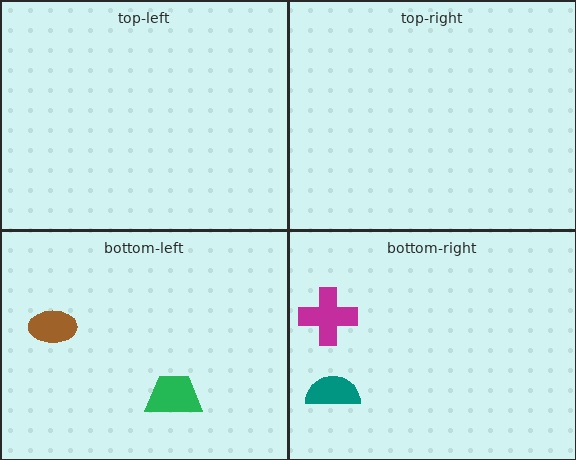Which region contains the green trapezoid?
The bottom-left region.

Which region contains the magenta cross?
The bottom-right region.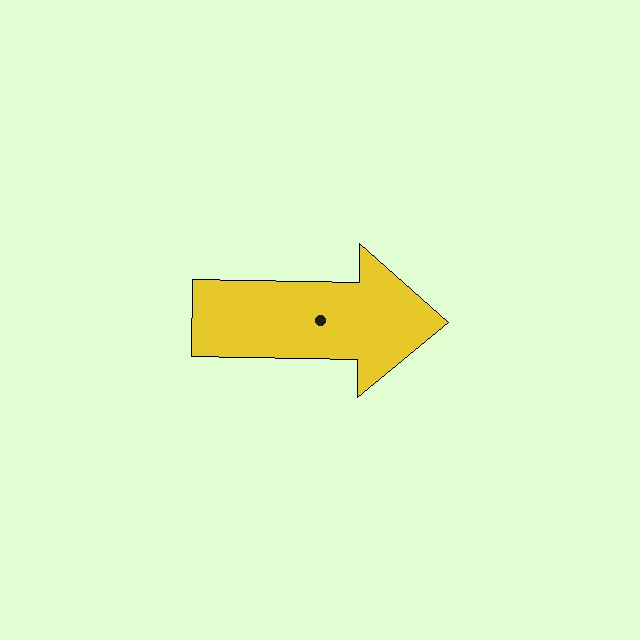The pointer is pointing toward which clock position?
Roughly 3 o'clock.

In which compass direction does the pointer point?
East.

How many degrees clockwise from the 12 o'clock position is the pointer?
Approximately 91 degrees.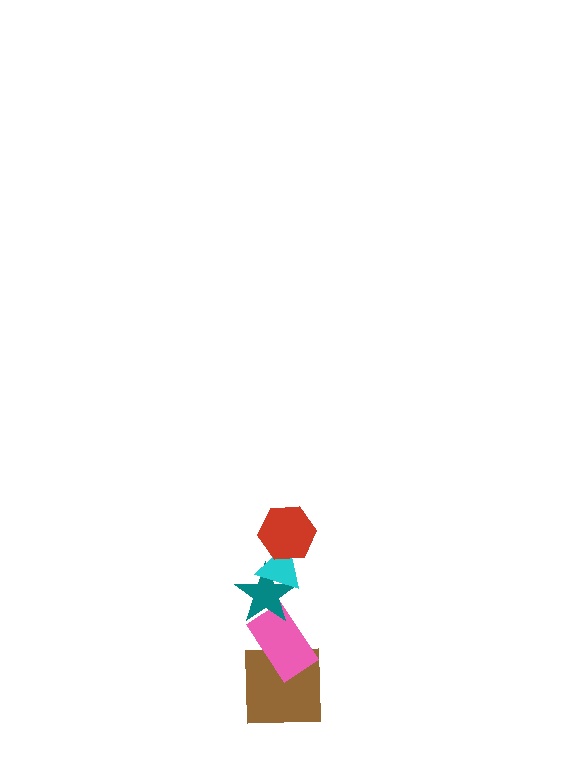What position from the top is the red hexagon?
The red hexagon is 1st from the top.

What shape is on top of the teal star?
The cyan triangle is on top of the teal star.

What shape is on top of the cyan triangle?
The red hexagon is on top of the cyan triangle.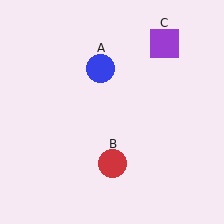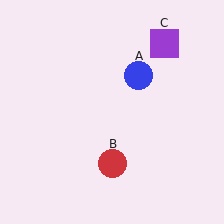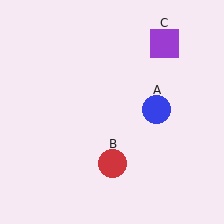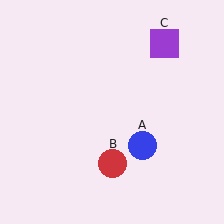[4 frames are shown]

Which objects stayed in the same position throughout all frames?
Red circle (object B) and purple square (object C) remained stationary.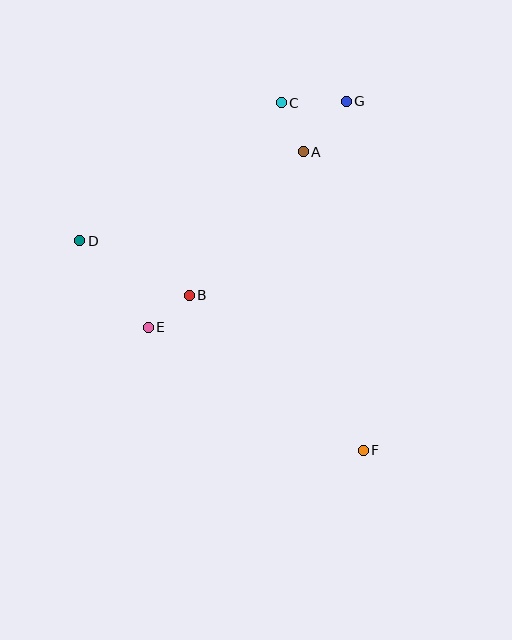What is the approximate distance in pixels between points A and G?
The distance between A and G is approximately 66 pixels.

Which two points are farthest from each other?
Points C and F are farthest from each other.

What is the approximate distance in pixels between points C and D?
The distance between C and D is approximately 244 pixels.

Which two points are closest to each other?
Points B and E are closest to each other.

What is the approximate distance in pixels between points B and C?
The distance between B and C is approximately 213 pixels.